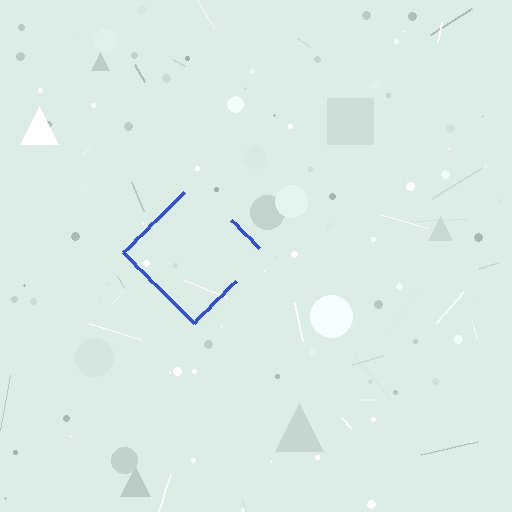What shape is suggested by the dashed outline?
The dashed outline suggests a diamond.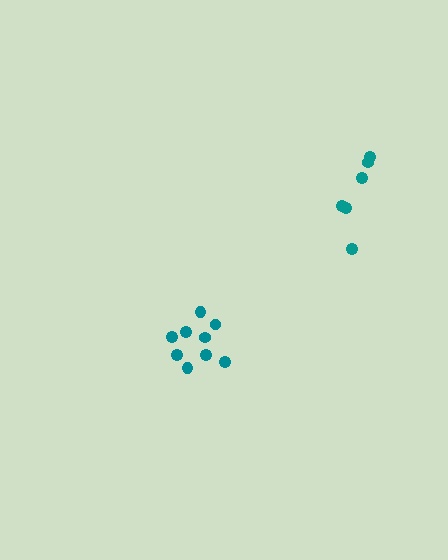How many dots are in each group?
Group 1: 7 dots, Group 2: 9 dots (16 total).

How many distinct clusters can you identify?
There are 2 distinct clusters.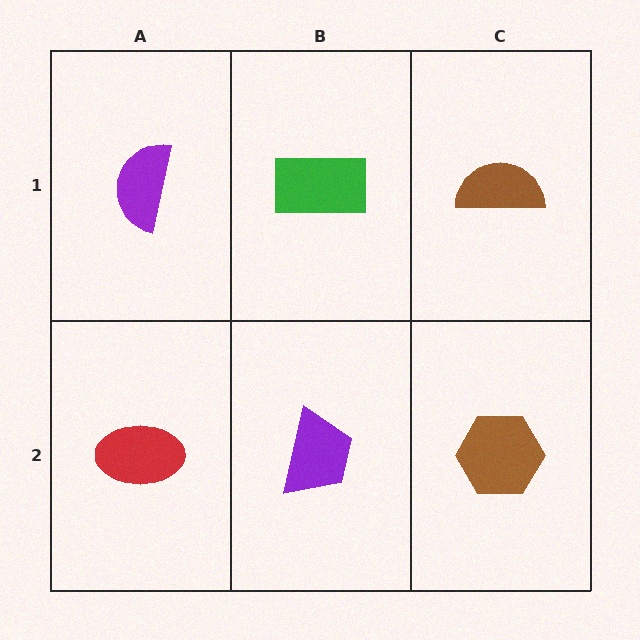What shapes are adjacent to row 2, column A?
A purple semicircle (row 1, column A), a purple trapezoid (row 2, column B).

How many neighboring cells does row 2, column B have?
3.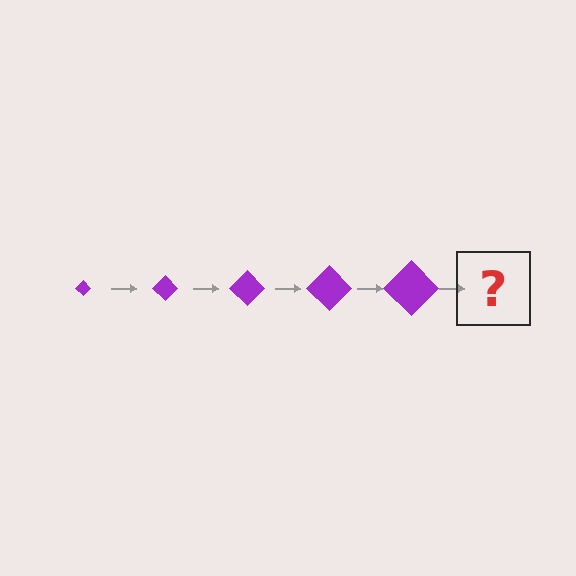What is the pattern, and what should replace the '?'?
The pattern is that the diamond gets progressively larger each step. The '?' should be a purple diamond, larger than the previous one.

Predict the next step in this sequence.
The next step is a purple diamond, larger than the previous one.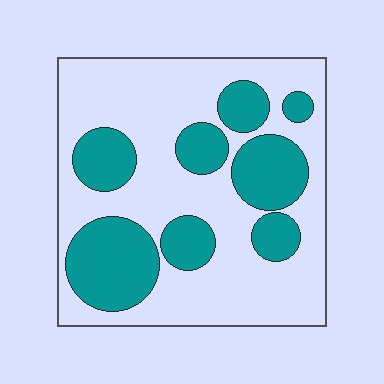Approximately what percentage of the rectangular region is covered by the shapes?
Approximately 35%.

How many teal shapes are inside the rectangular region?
8.